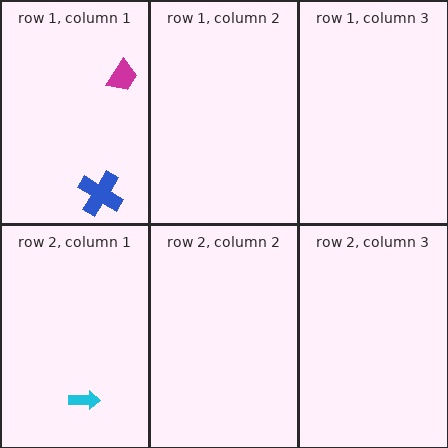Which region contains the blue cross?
The row 1, column 1 region.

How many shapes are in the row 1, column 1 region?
2.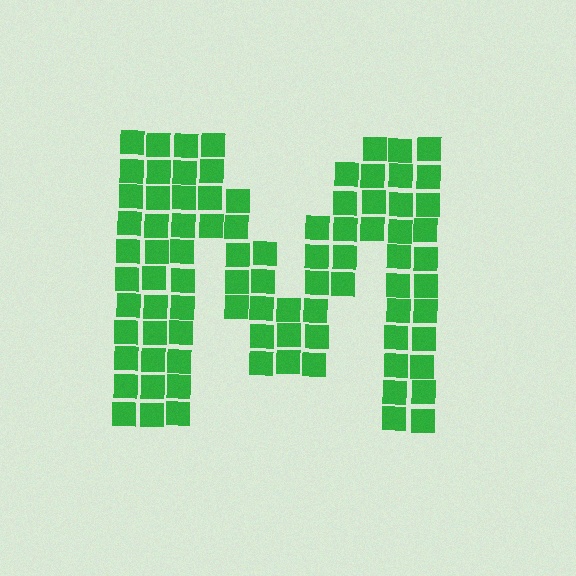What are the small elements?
The small elements are squares.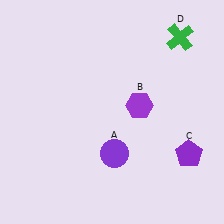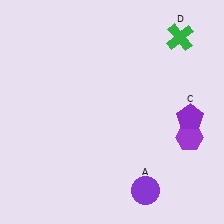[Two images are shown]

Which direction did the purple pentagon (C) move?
The purple pentagon (C) moved up.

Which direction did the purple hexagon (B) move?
The purple hexagon (B) moved right.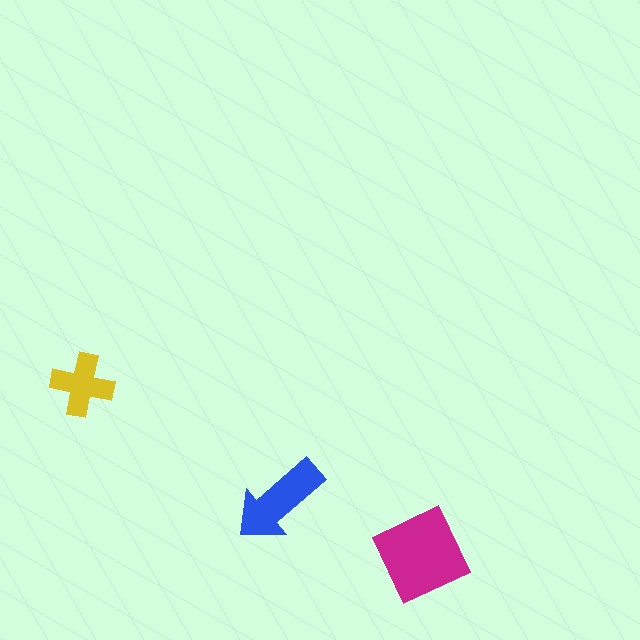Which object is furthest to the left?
The yellow cross is leftmost.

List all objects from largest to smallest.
The magenta diamond, the blue arrow, the yellow cross.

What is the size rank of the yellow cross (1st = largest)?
3rd.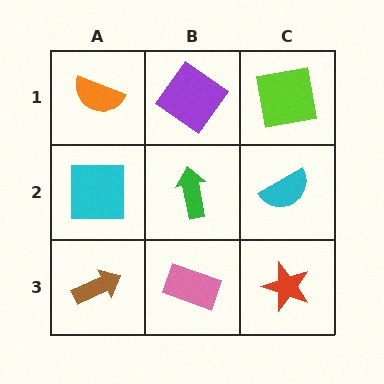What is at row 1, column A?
An orange semicircle.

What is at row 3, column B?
A pink rectangle.